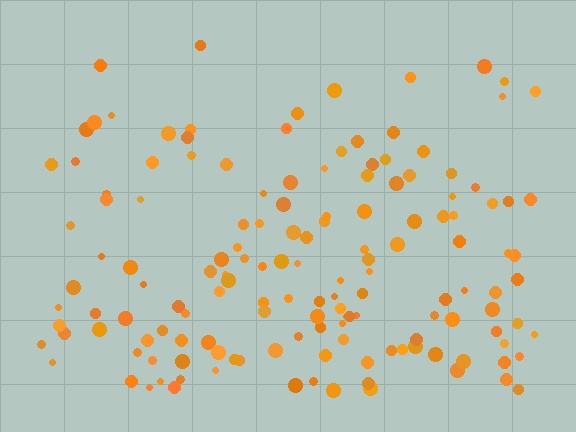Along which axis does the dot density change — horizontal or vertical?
Vertical.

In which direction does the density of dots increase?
From top to bottom, with the bottom side densest.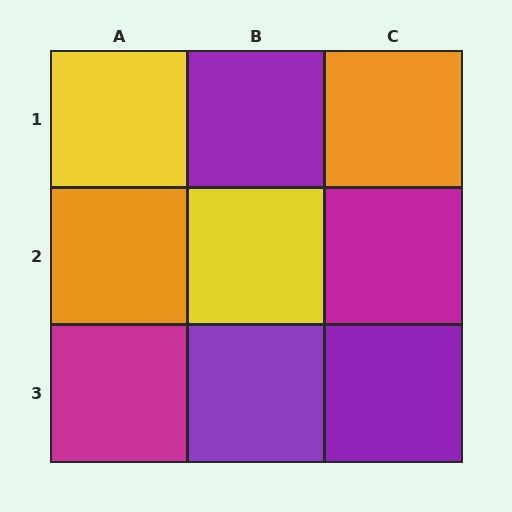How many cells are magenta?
2 cells are magenta.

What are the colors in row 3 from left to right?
Magenta, purple, purple.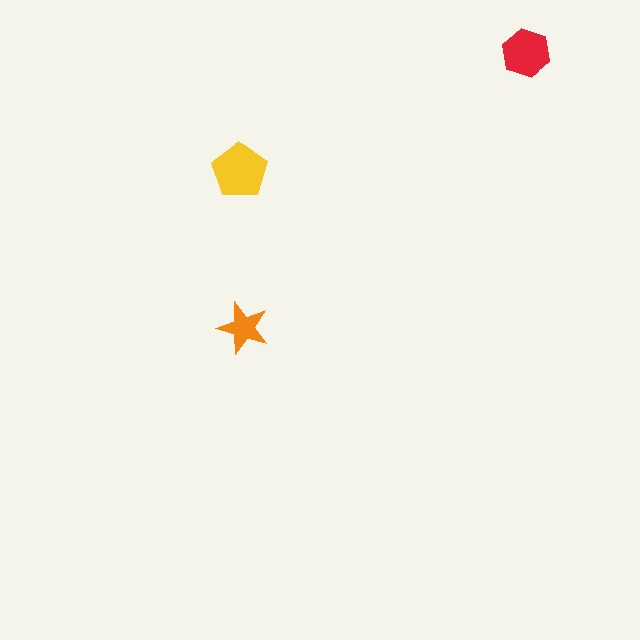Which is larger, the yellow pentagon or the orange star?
The yellow pentagon.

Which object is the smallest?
The orange star.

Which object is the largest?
The yellow pentagon.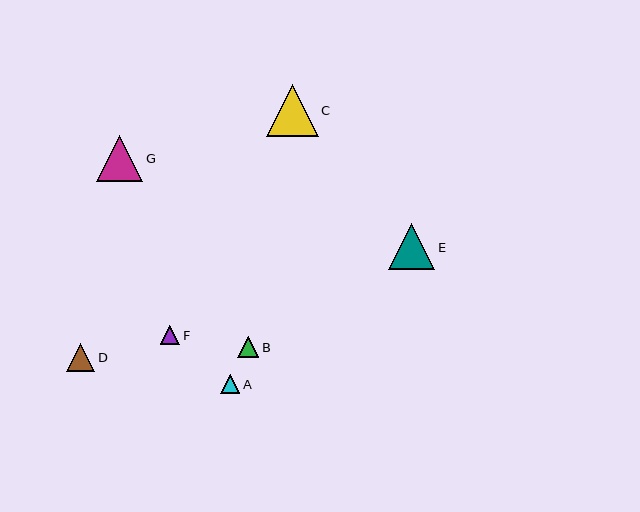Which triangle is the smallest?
Triangle A is the smallest with a size of approximately 19 pixels.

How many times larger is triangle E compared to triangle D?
Triangle E is approximately 1.7 times the size of triangle D.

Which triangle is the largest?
Triangle C is the largest with a size of approximately 52 pixels.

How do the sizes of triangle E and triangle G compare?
Triangle E and triangle G are approximately the same size.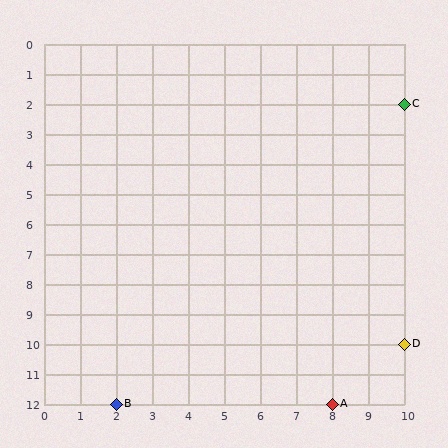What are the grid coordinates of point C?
Point C is at grid coordinates (10, 2).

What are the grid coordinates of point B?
Point B is at grid coordinates (2, 12).